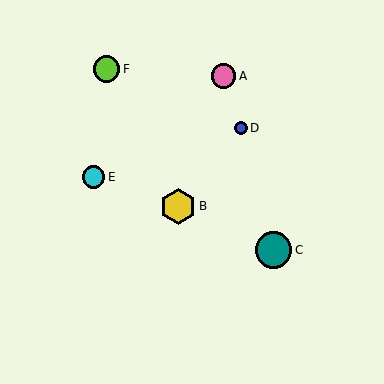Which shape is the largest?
The teal circle (labeled C) is the largest.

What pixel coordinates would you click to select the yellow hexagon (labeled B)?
Click at (178, 206) to select the yellow hexagon B.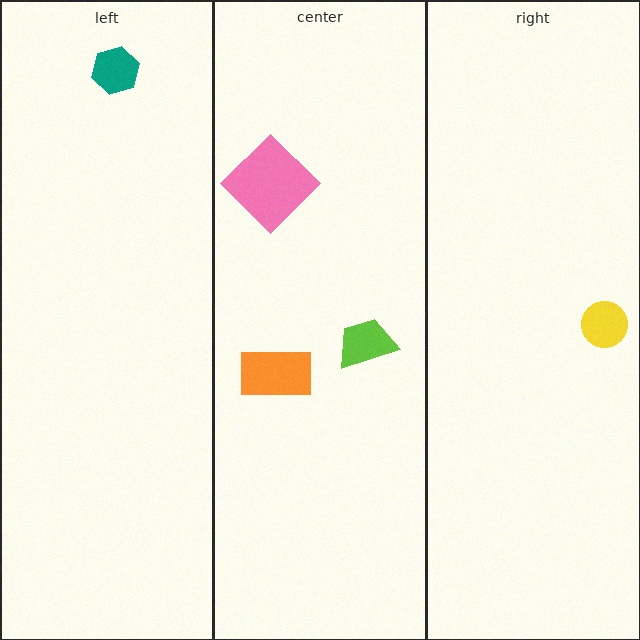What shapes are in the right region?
The yellow circle.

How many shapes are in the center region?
3.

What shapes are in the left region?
The teal hexagon.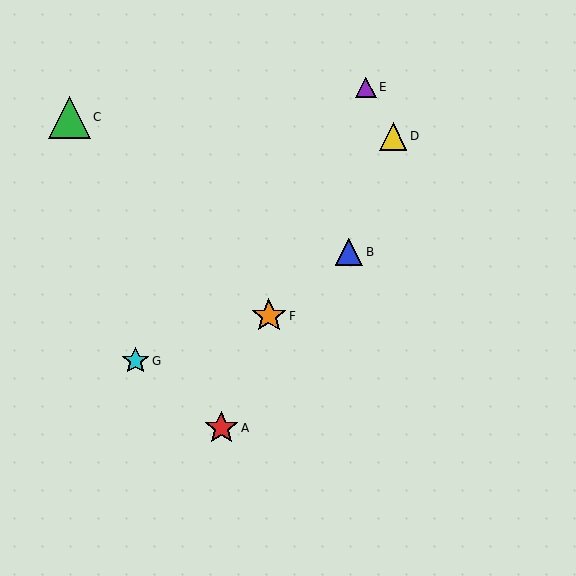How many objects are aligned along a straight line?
3 objects (A, E, F) are aligned along a straight line.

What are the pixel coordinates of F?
Object F is at (269, 316).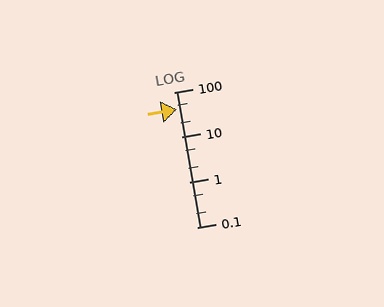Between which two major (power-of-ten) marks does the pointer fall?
The pointer is between 10 and 100.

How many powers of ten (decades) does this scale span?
The scale spans 3 decades, from 0.1 to 100.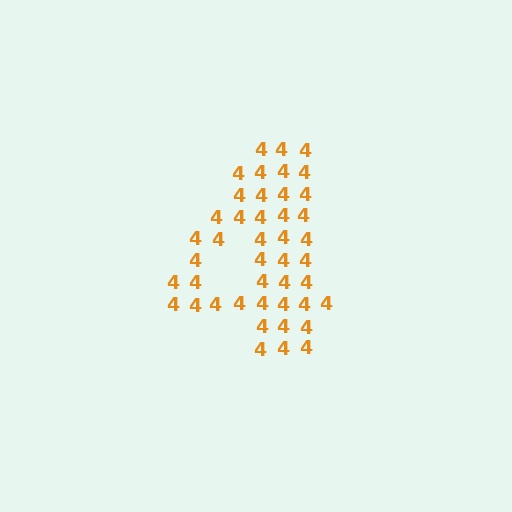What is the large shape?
The large shape is the digit 4.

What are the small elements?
The small elements are digit 4's.